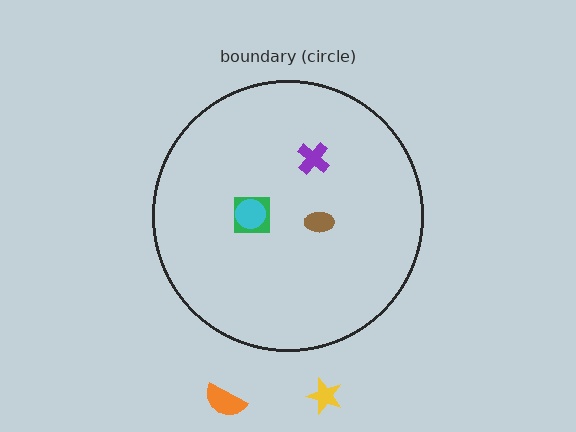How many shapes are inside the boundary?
4 inside, 2 outside.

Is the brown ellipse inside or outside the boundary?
Inside.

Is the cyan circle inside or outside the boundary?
Inside.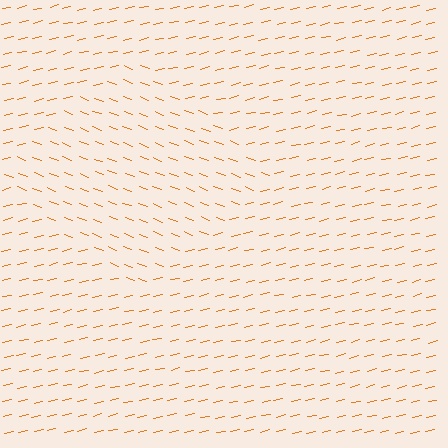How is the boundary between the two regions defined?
The boundary is defined purely by a change in line orientation (approximately 33 degrees difference). All lines are the same color and thickness.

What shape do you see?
I see a diamond.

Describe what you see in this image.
The image is filled with small orange line segments. A diamond region in the image has lines oriented differently from the surrounding lines, creating a visible texture boundary.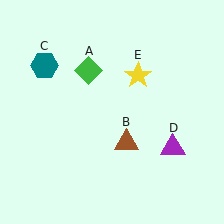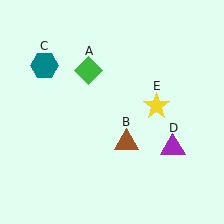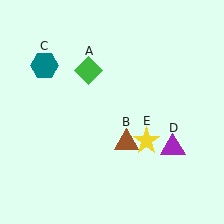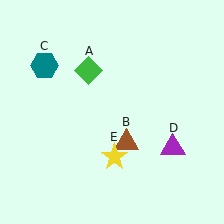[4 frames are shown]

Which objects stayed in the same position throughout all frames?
Green diamond (object A) and brown triangle (object B) and teal hexagon (object C) and purple triangle (object D) remained stationary.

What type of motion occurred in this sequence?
The yellow star (object E) rotated clockwise around the center of the scene.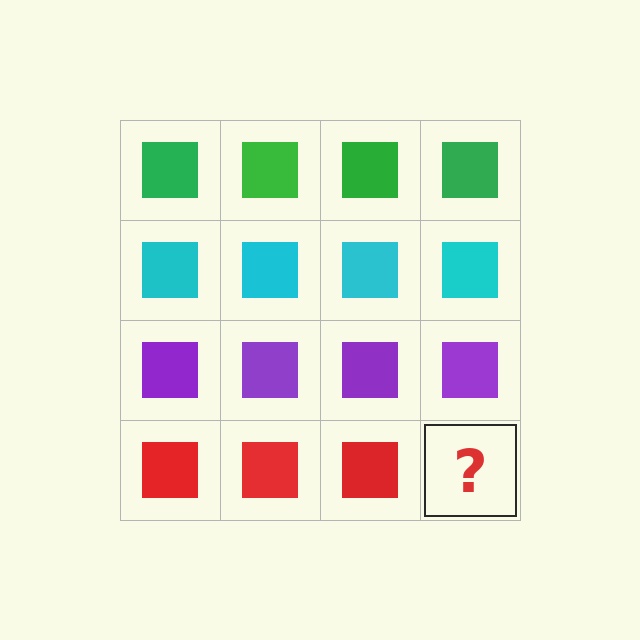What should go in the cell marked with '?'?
The missing cell should contain a red square.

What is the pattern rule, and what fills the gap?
The rule is that each row has a consistent color. The gap should be filled with a red square.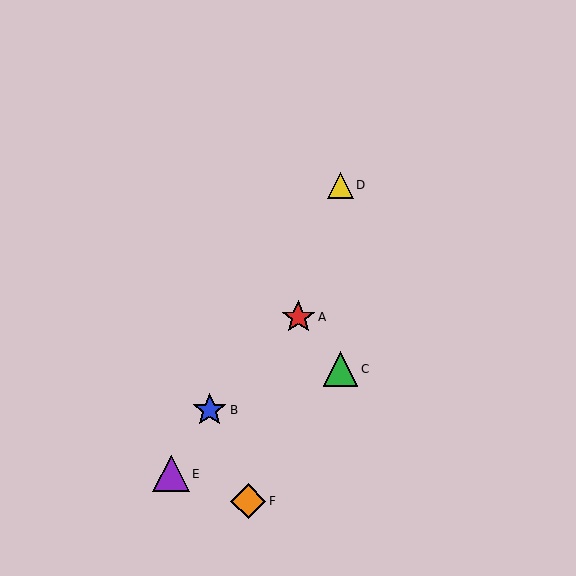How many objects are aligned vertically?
2 objects (C, D) are aligned vertically.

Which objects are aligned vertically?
Objects C, D are aligned vertically.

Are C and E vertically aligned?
No, C is at x≈341 and E is at x≈171.